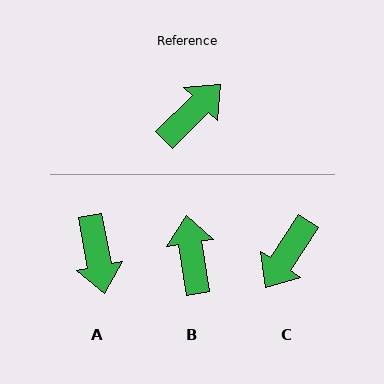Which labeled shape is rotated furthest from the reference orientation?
C, about 168 degrees away.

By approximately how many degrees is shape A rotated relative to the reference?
Approximately 124 degrees clockwise.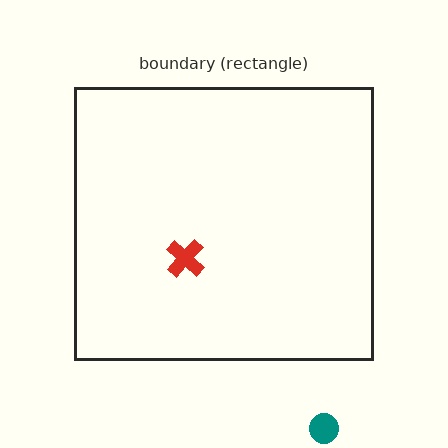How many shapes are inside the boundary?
1 inside, 1 outside.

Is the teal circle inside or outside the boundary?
Outside.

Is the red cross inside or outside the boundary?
Inside.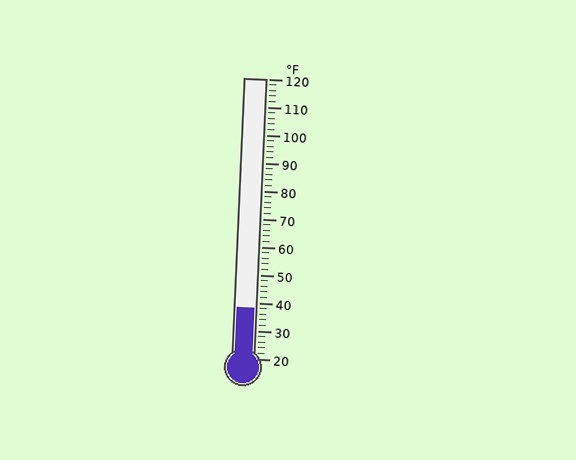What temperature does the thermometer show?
The thermometer shows approximately 38°F.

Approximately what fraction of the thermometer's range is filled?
The thermometer is filled to approximately 20% of its range.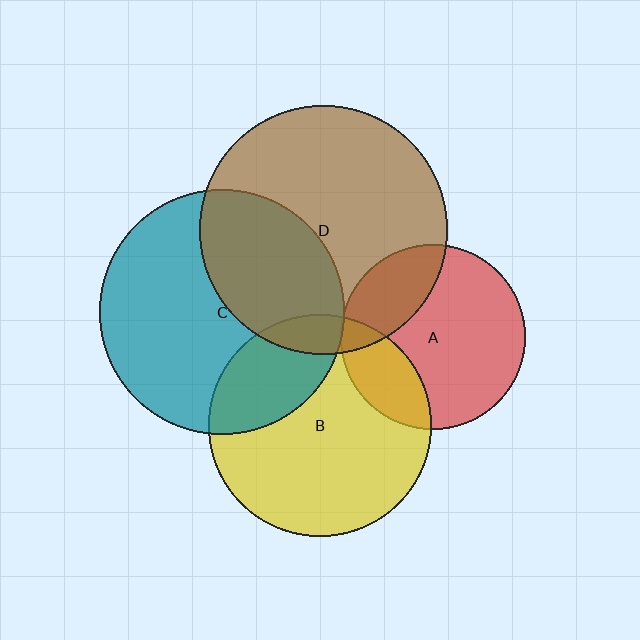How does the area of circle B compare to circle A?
Approximately 1.4 times.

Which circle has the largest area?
Circle D (brown).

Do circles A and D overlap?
Yes.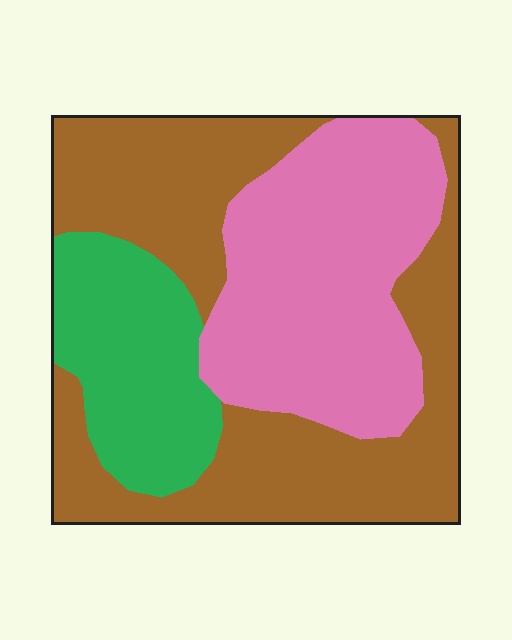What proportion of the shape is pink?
Pink covers around 35% of the shape.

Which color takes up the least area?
Green, at roughly 20%.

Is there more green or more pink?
Pink.